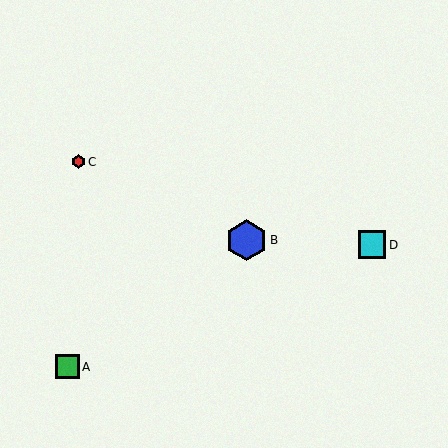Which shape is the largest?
The blue hexagon (labeled B) is the largest.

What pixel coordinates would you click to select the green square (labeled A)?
Click at (67, 367) to select the green square A.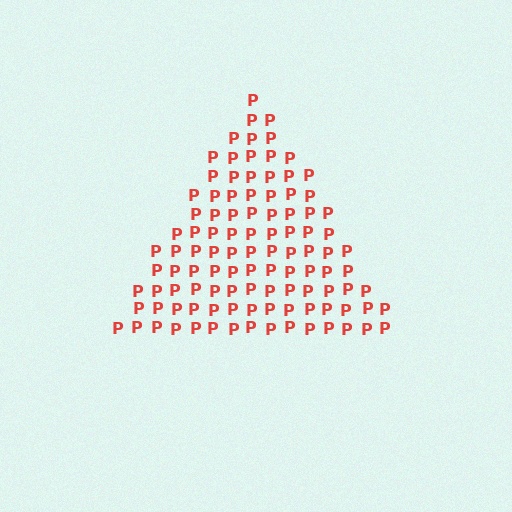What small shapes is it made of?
It is made of small letter P's.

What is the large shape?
The large shape is a triangle.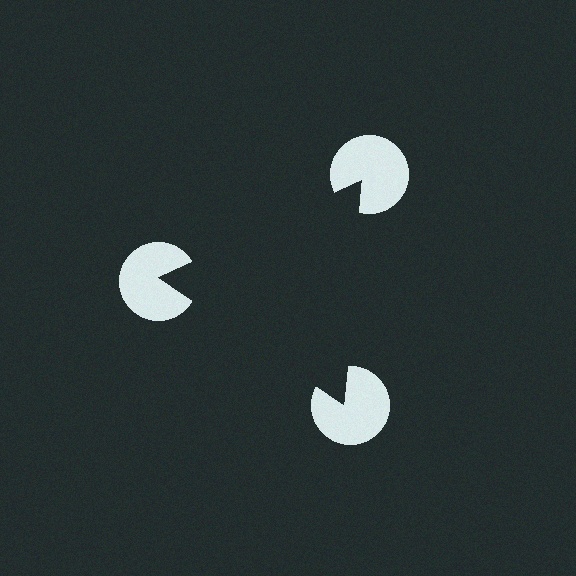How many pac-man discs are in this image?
There are 3 — one at each vertex of the illusory triangle.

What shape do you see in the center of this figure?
An illusory triangle — its edges are inferred from the aligned wedge cuts in the pac-man discs, not physically drawn.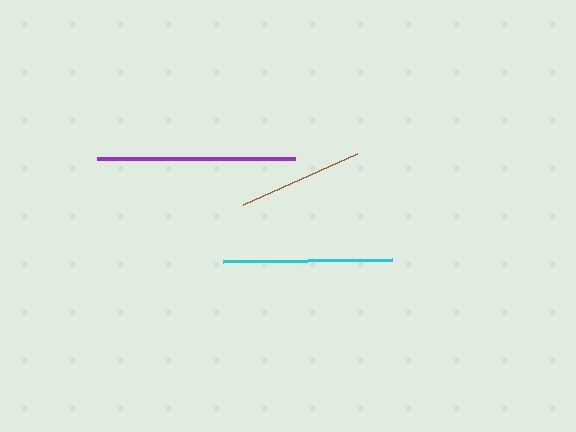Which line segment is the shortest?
The brown line is the shortest at approximately 124 pixels.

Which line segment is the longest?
The purple line is the longest at approximately 198 pixels.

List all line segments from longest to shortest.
From longest to shortest: purple, cyan, brown.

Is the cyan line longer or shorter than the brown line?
The cyan line is longer than the brown line.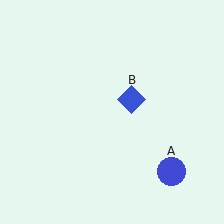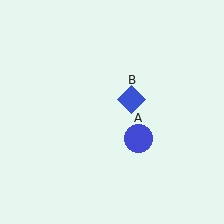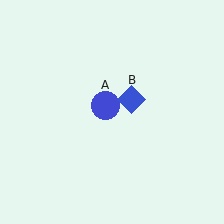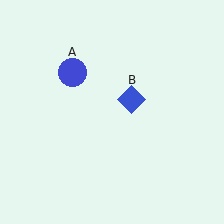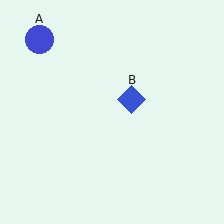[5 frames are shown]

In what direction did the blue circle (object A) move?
The blue circle (object A) moved up and to the left.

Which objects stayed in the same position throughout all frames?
Blue diamond (object B) remained stationary.